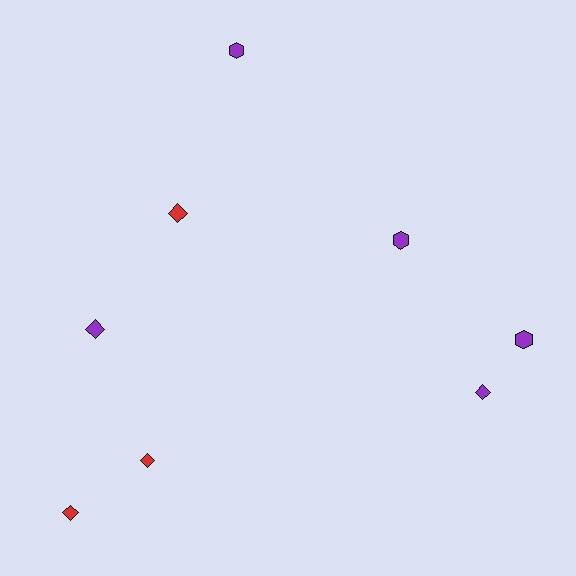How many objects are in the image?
There are 8 objects.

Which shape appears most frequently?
Diamond, with 5 objects.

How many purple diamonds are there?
There are 2 purple diamonds.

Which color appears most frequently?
Purple, with 5 objects.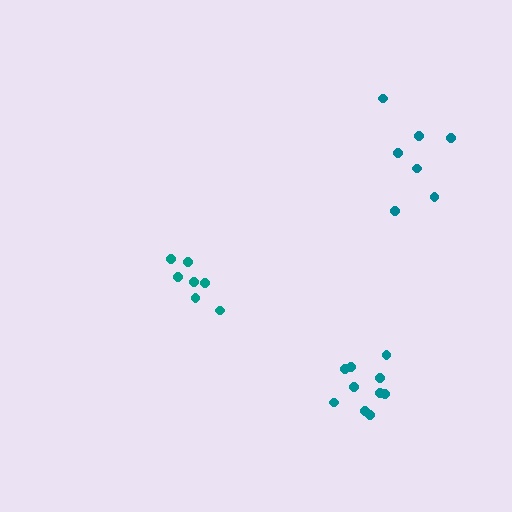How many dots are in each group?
Group 1: 7 dots, Group 2: 7 dots, Group 3: 10 dots (24 total).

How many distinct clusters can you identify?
There are 3 distinct clusters.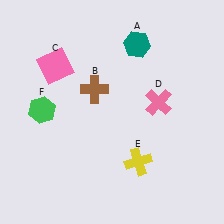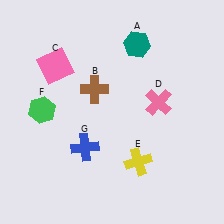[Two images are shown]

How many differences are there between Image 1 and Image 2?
There is 1 difference between the two images.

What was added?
A blue cross (G) was added in Image 2.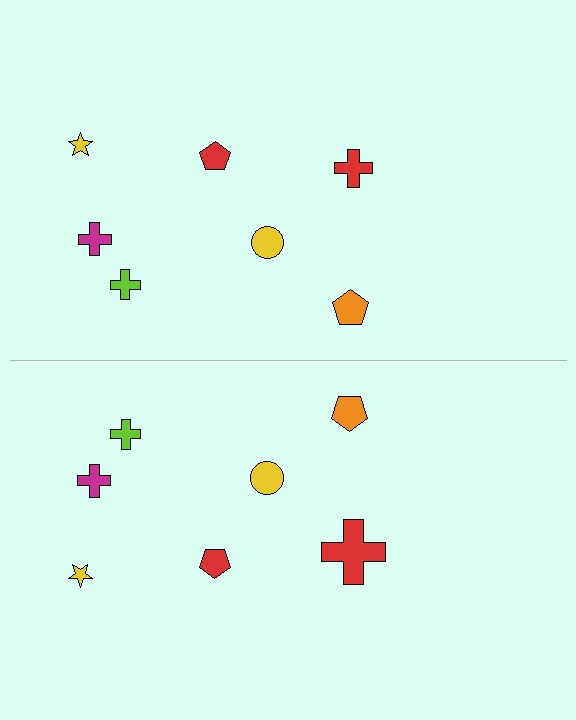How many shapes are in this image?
There are 14 shapes in this image.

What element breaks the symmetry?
The red cross on the bottom side has a different size than its mirror counterpart.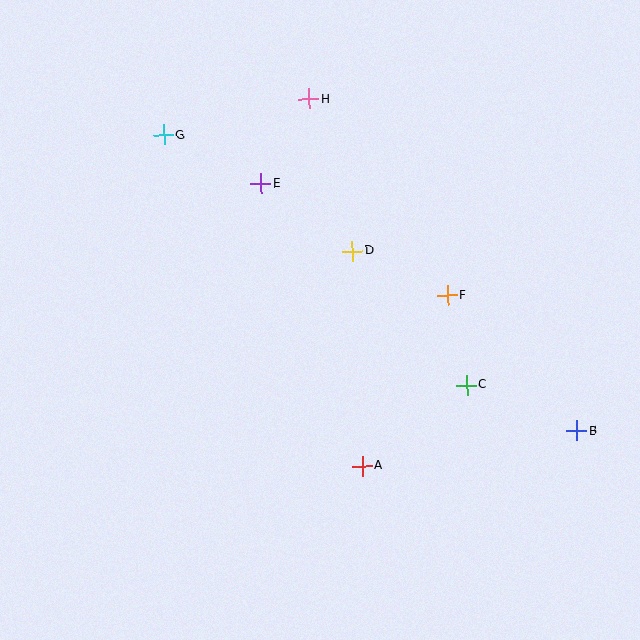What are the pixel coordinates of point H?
Point H is at (309, 99).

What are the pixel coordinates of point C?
Point C is at (466, 385).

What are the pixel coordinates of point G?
Point G is at (164, 135).